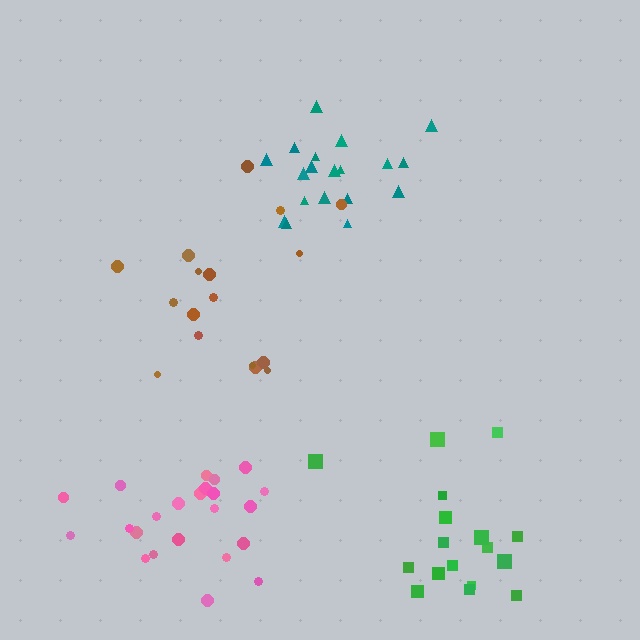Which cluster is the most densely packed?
Teal.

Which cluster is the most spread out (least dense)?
Brown.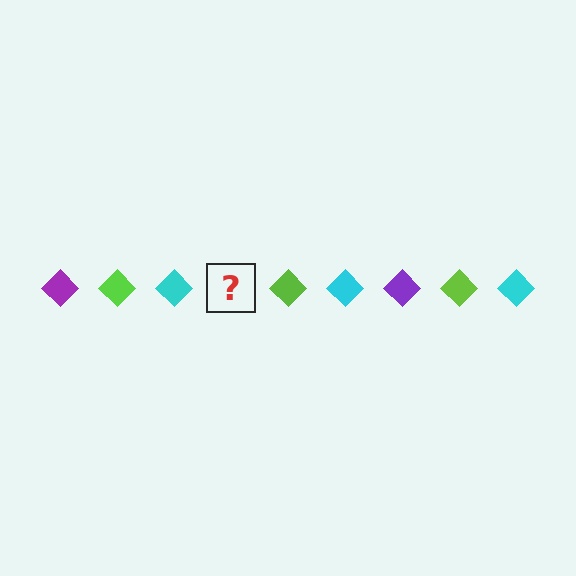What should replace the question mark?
The question mark should be replaced with a purple diamond.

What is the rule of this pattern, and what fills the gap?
The rule is that the pattern cycles through purple, lime, cyan diamonds. The gap should be filled with a purple diamond.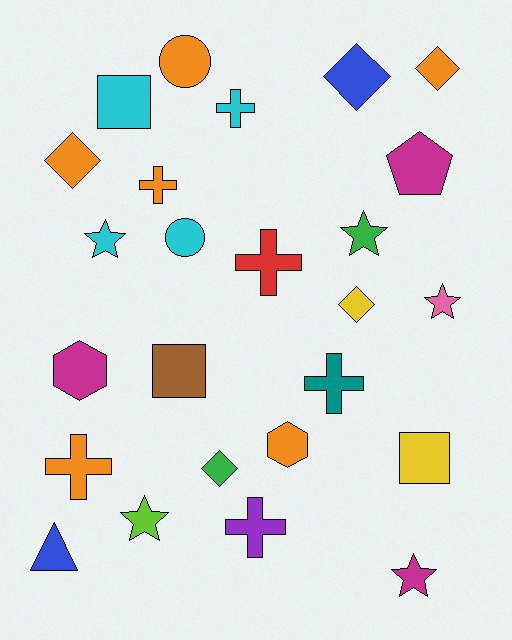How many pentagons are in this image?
There is 1 pentagon.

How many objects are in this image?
There are 25 objects.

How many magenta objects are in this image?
There are 3 magenta objects.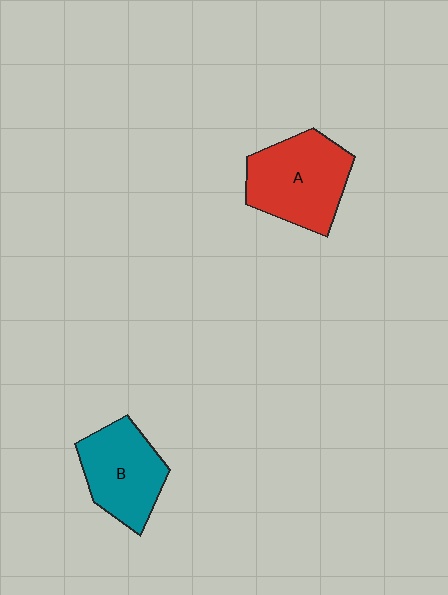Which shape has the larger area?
Shape A (red).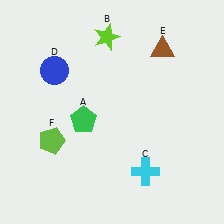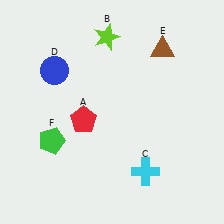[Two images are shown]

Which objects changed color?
A changed from green to red. F changed from lime to green.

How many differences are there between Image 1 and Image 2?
There are 2 differences between the two images.